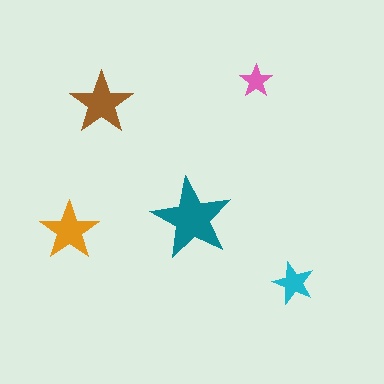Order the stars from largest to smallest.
the teal one, the brown one, the orange one, the cyan one, the pink one.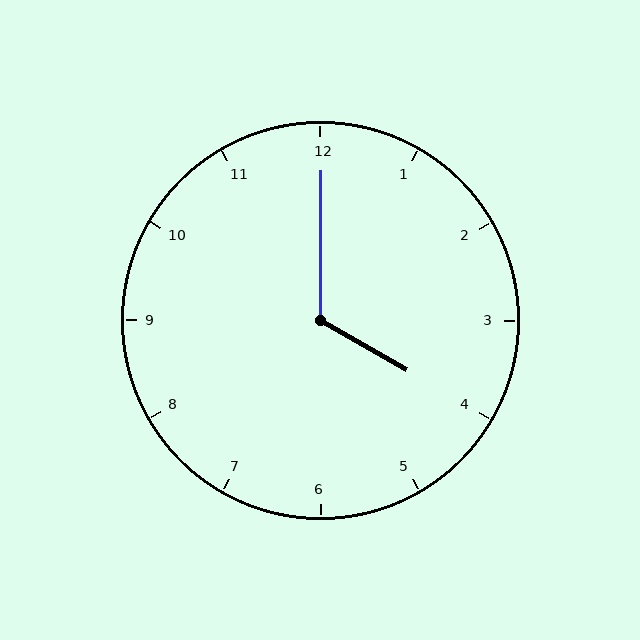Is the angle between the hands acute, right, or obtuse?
It is obtuse.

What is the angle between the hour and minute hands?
Approximately 120 degrees.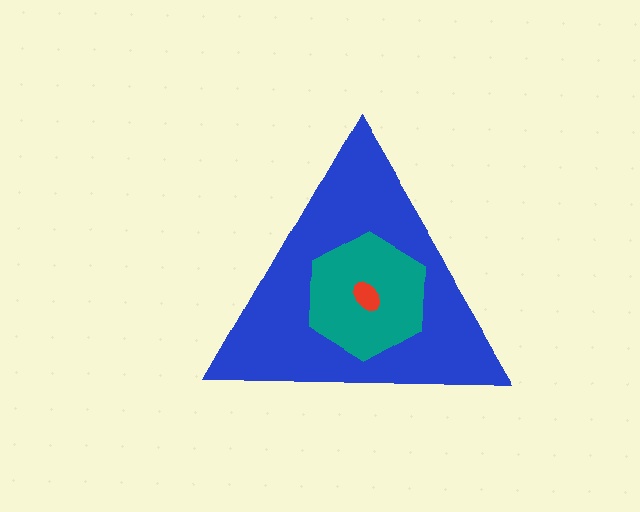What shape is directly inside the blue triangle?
The teal hexagon.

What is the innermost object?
The red ellipse.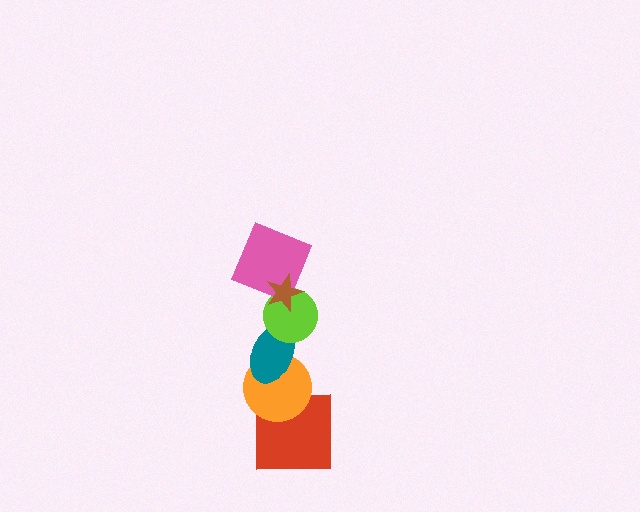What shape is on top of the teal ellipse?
The lime circle is on top of the teal ellipse.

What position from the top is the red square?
The red square is 6th from the top.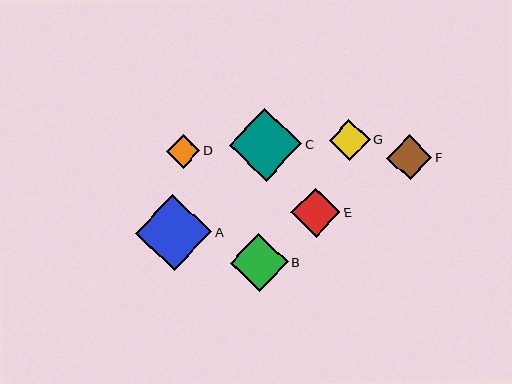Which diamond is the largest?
Diamond A is the largest with a size of approximately 76 pixels.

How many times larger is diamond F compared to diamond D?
Diamond F is approximately 1.3 times the size of diamond D.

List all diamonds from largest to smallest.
From largest to smallest: A, C, B, E, F, G, D.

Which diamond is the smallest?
Diamond D is the smallest with a size of approximately 33 pixels.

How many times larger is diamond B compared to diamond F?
Diamond B is approximately 1.3 times the size of diamond F.